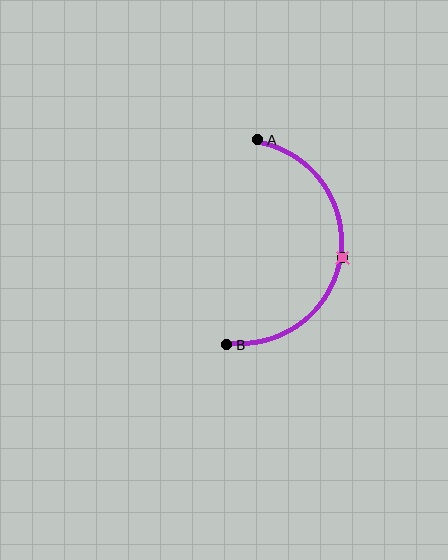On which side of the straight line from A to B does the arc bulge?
The arc bulges to the right of the straight line connecting A and B.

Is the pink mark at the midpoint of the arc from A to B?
Yes. The pink mark lies on the arc at equal arc-length from both A and B — it is the arc midpoint.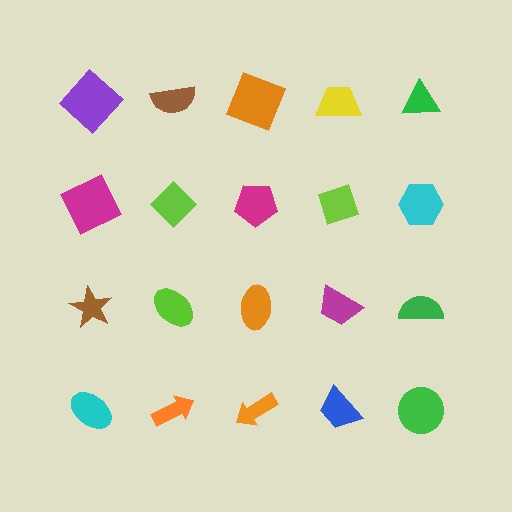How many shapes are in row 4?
5 shapes.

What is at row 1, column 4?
A yellow trapezoid.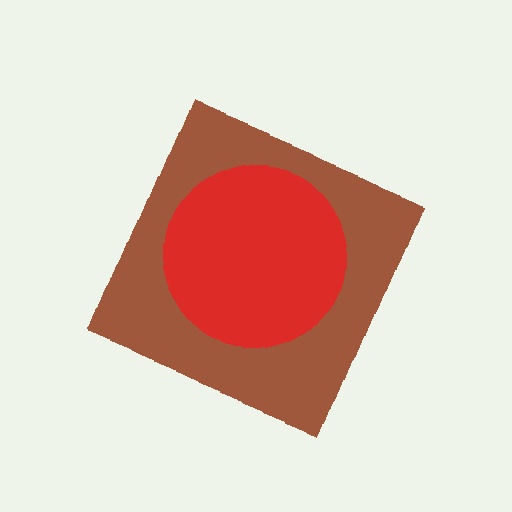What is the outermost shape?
The brown diamond.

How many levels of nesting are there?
2.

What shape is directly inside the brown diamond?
The red circle.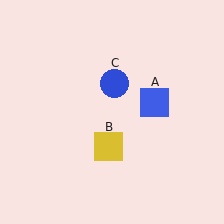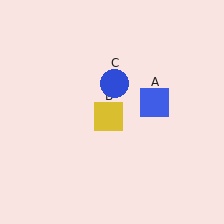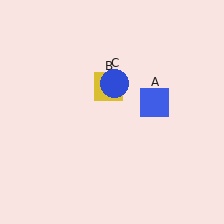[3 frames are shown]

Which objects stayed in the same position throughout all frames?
Blue square (object A) and blue circle (object C) remained stationary.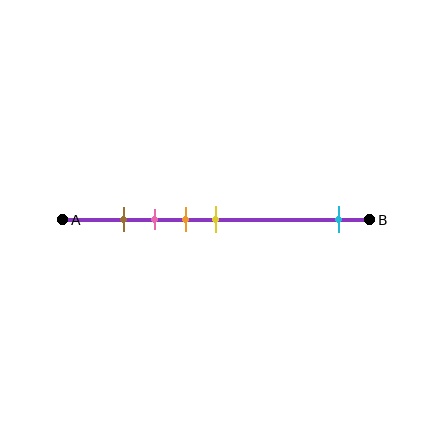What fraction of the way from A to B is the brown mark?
The brown mark is approximately 20% (0.2) of the way from A to B.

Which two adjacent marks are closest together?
The brown and pink marks are the closest adjacent pair.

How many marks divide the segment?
There are 5 marks dividing the segment.